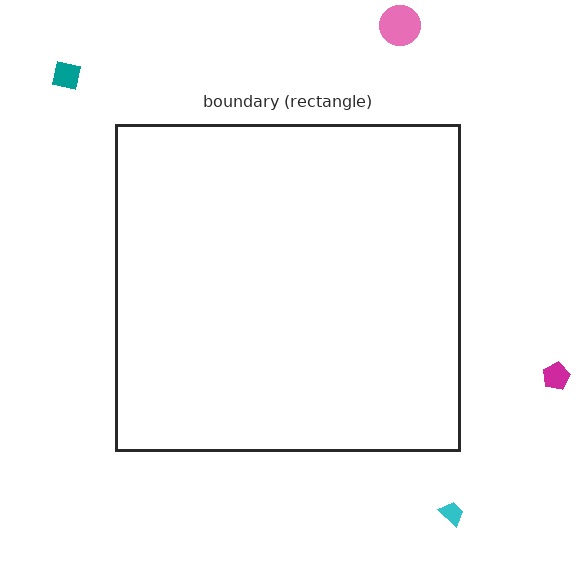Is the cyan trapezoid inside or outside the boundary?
Outside.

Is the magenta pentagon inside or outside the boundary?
Outside.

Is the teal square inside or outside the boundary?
Outside.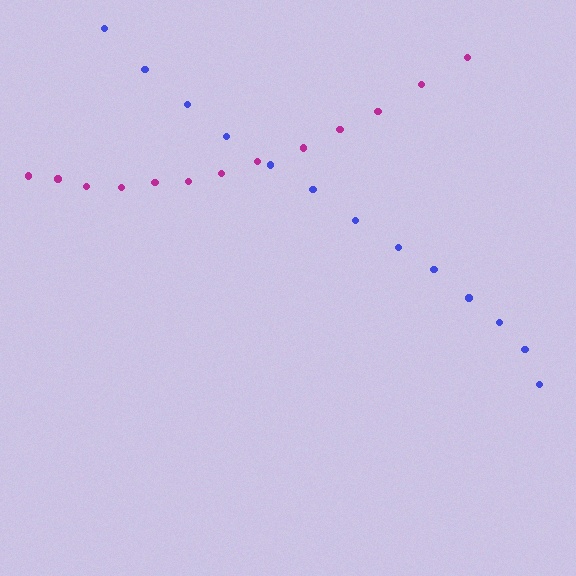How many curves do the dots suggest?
There are 2 distinct paths.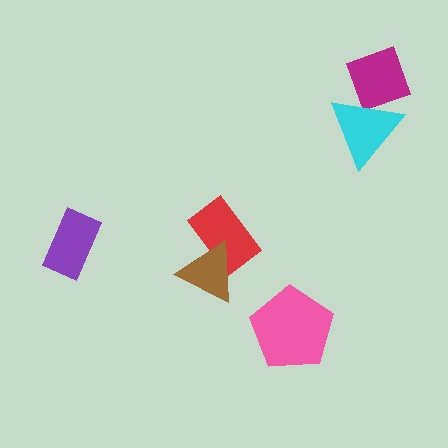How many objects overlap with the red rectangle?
1 object overlaps with the red rectangle.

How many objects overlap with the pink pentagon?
0 objects overlap with the pink pentagon.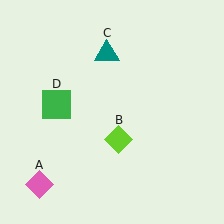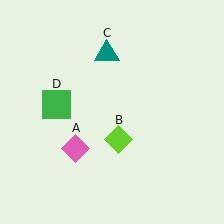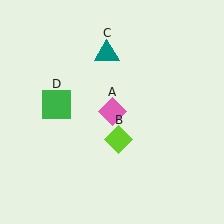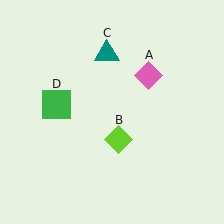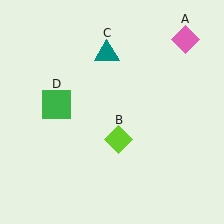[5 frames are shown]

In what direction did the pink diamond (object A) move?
The pink diamond (object A) moved up and to the right.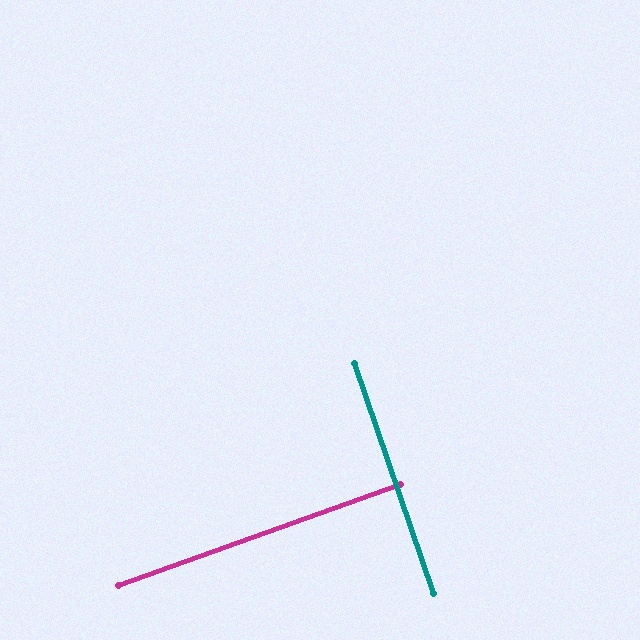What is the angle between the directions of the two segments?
Approximately 89 degrees.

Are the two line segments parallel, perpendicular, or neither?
Perpendicular — they meet at approximately 89°.